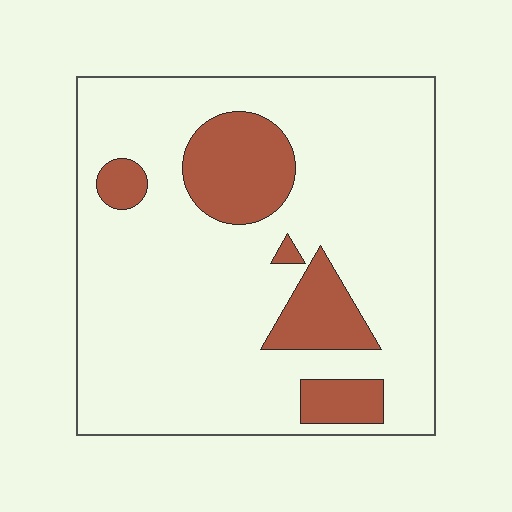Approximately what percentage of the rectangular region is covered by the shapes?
Approximately 20%.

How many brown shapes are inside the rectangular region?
5.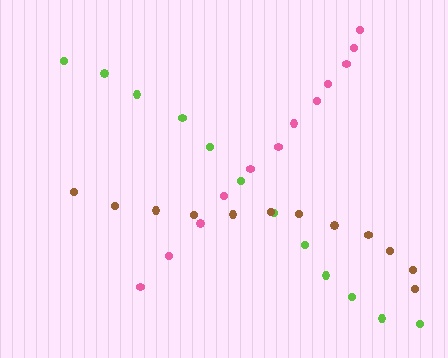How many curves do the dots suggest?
There are 3 distinct paths.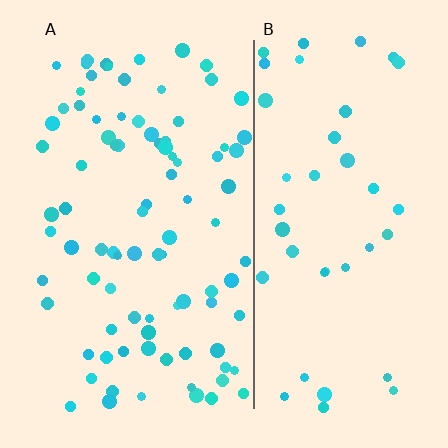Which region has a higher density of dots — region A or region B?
A (the left).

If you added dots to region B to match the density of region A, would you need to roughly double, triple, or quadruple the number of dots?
Approximately double.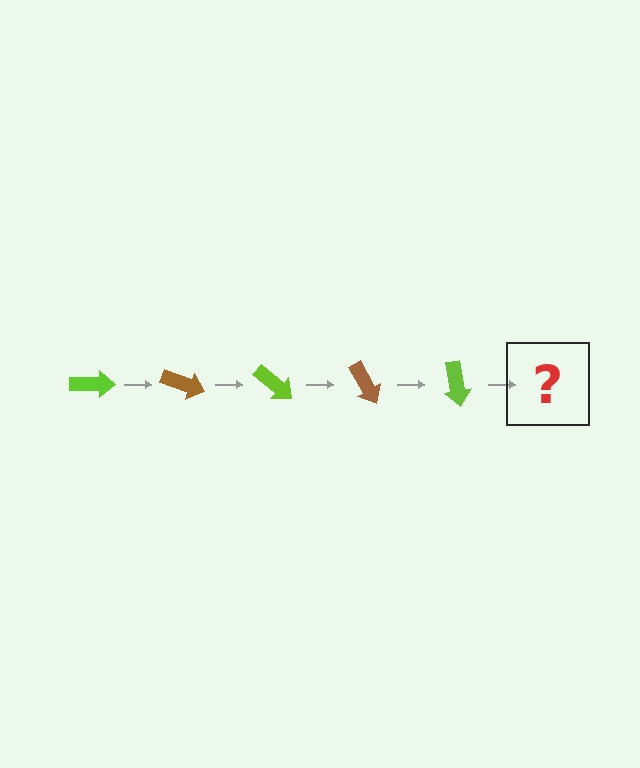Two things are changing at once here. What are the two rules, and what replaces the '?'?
The two rules are that it rotates 20 degrees each step and the color cycles through lime and brown. The '?' should be a brown arrow, rotated 100 degrees from the start.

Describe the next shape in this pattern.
It should be a brown arrow, rotated 100 degrees from the start.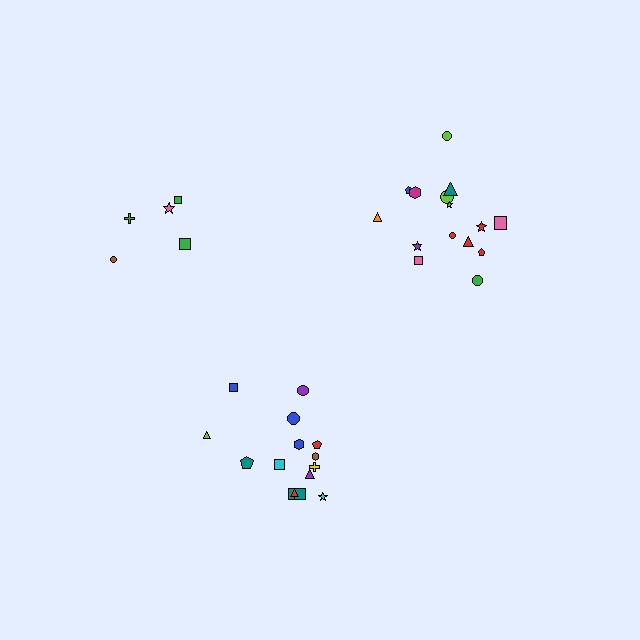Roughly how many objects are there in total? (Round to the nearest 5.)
Roughly 35 objects in total.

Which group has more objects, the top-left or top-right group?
The top-right group.